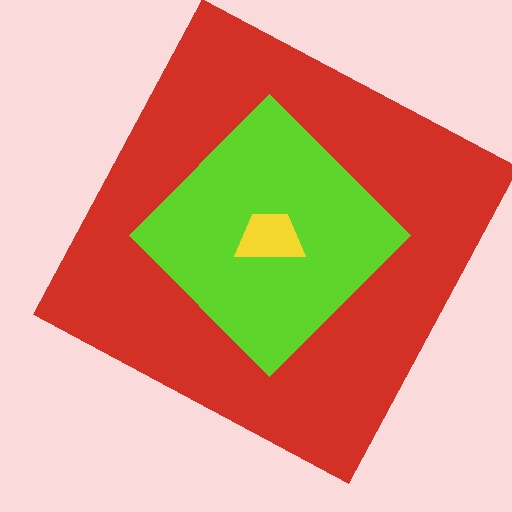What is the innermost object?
The yellow trapezoid.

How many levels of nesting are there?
3.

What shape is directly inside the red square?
The lime diamond.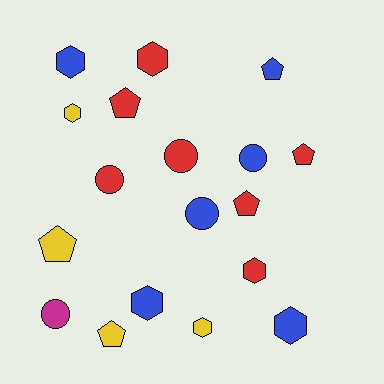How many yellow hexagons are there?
There are 2 yellow hexagons.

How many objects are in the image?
There are 18 objects.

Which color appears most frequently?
Red, with 7 objects.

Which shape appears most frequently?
Hexagon, with 7 objects.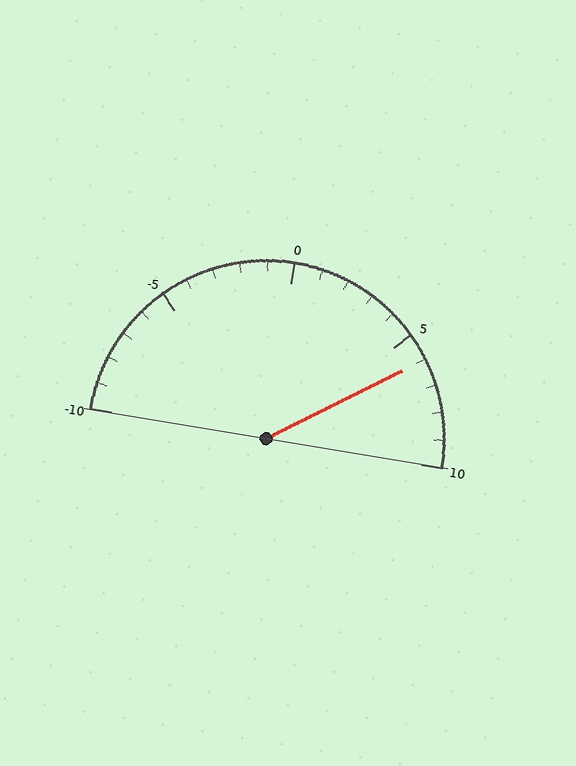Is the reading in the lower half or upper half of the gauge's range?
The reading is in the upper half of the range (-10 to 10).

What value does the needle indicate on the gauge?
The needle indicates approximately 6.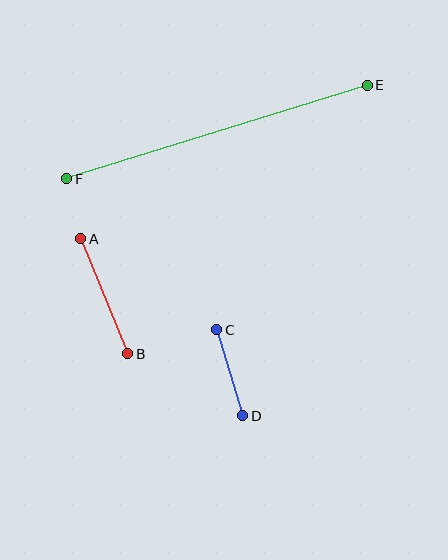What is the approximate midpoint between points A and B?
The midpoint is at approximately (104, 296) pixels.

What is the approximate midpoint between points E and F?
The midpoint is at approximately (217, 132) pixels.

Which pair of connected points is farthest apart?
Points E and F are farthest apart.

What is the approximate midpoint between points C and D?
The midpoint is at approximately (230, 373) pixels.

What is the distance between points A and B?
The distance is approximately 124 pixels.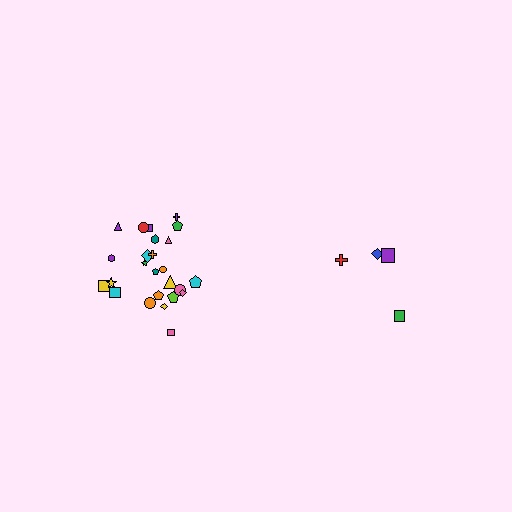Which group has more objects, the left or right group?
The left group.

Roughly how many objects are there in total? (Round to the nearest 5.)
Roughly 30 objects in total.